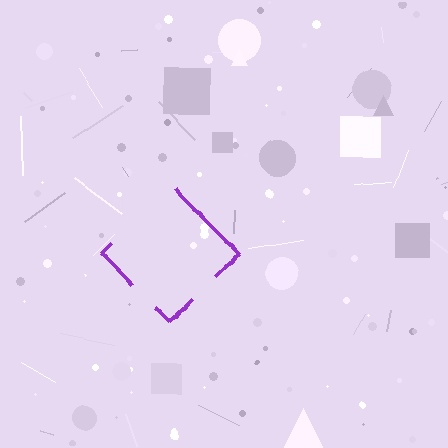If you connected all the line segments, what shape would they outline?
They would outline a diamond.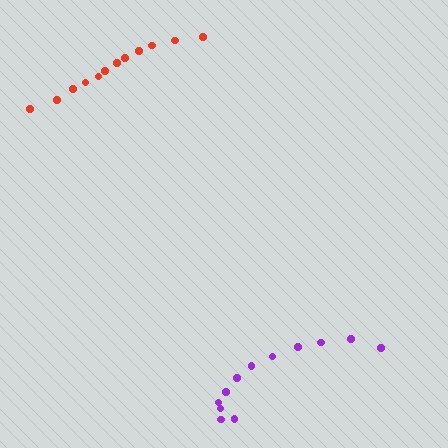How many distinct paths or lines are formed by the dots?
There are 2 distinct paths.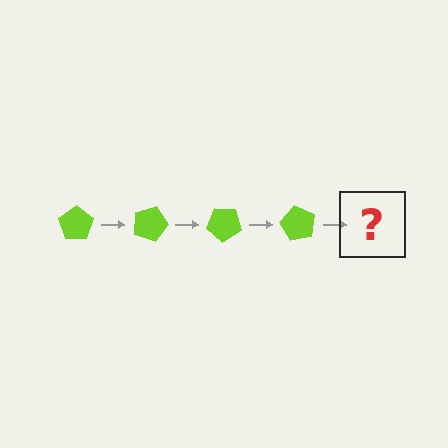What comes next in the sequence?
The next element should be a lime pentagon rotated 80 degrees.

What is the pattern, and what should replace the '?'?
The pattern is that the pentagon rotates 20 degrees each step. The '?' should be a lime pentagon rotated 80 degrees.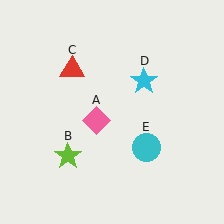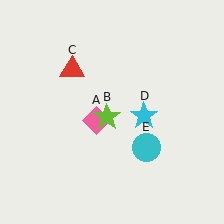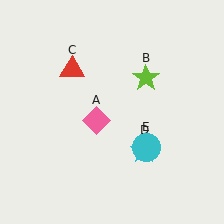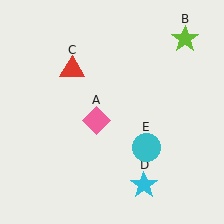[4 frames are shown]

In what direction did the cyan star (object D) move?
The cyan star (object D) moved down.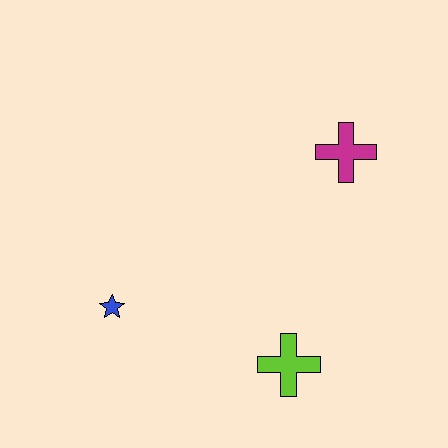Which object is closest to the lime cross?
The blue star is closest to the lime cross.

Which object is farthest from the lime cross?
The magenta cross is farthest from the lime cross.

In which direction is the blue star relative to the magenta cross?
The blue star is to the left of the magenta cross.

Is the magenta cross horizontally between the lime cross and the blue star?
No